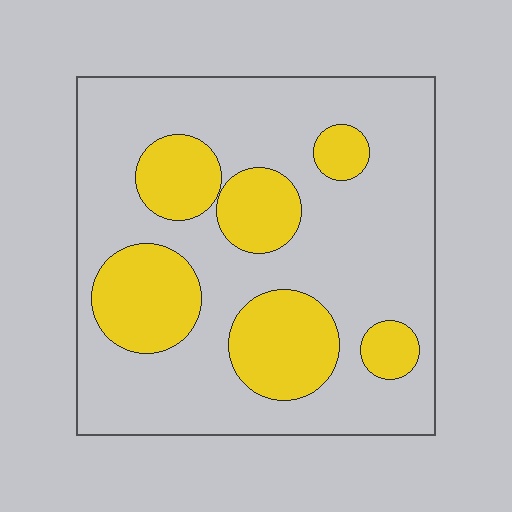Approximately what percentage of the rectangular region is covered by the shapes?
Approximately 30%.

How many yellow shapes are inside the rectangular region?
6.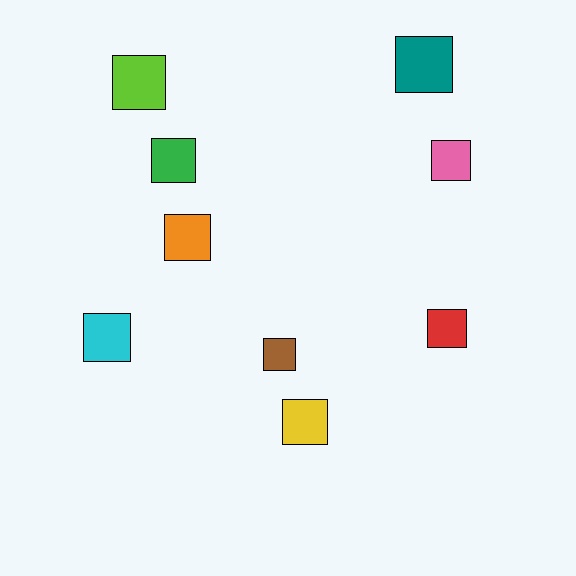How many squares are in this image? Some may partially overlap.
There are 9 squares.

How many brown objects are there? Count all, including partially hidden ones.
There is 1 brown object.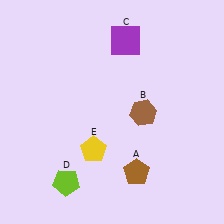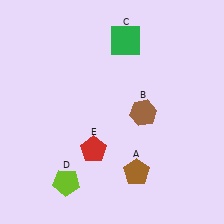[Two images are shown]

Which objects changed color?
C changed from purple to green. E changed from yellow to red.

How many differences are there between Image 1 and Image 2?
There are 2 differences between the two images.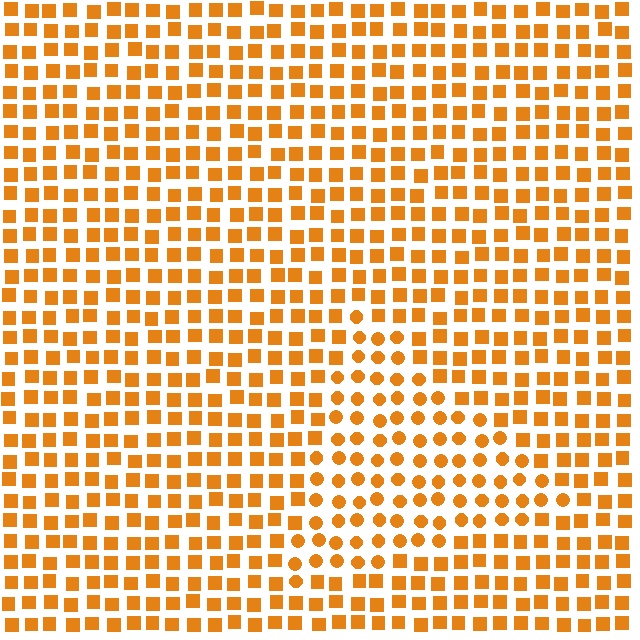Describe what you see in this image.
The image is filled with small orange elements arranged in a uniform grid. A triangle-shaped region contains circles, while the surrounding area contains squares. The boundary is defined purely by the change in element shape.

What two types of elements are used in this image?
The image uses circles inside the triangle region and squares outside it.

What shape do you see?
I see a triangle.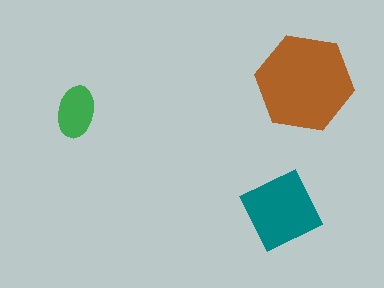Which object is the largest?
The brown hexagon.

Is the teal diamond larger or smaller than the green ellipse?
Larger.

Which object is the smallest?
The green ellipse.